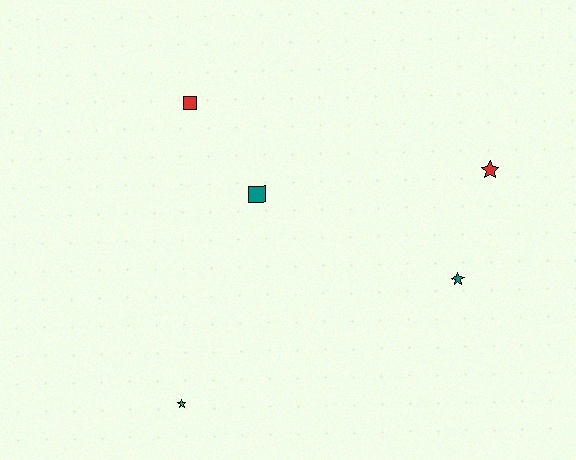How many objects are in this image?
There are 5 objects.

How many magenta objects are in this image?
There are no magenta objects.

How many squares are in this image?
There are 2 squares.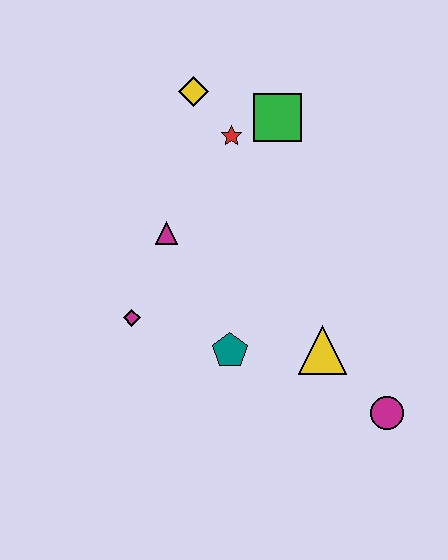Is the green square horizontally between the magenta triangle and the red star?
No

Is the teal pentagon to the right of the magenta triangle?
Yes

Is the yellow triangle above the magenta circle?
Yes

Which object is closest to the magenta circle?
The yellow triangle is closest to the magenta circle.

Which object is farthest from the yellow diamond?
The magenta circle is farthest from the yellow diamond.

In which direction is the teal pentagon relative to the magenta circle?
The teal pentagon is to the left of the magenta circle.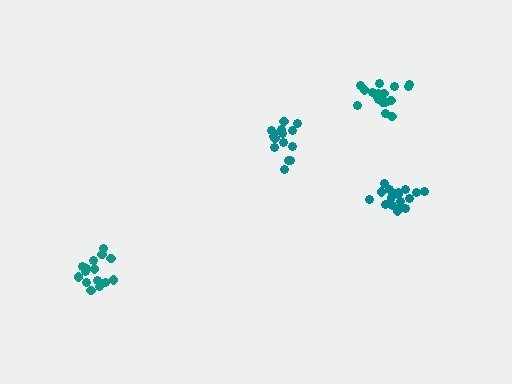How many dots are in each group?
Group 1: 15 dots, Group 2: 15 dots, Group 3: 19 dots, Group 4: 17 dots (66 total).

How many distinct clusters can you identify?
There are 4 distinct clusters.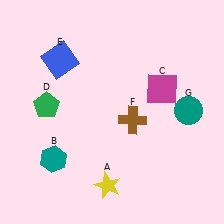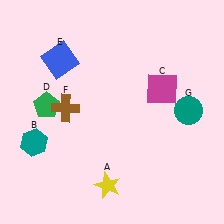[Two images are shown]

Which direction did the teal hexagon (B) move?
The teal hexagon (B) moved left.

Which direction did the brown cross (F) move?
The brown cross (F) moved left.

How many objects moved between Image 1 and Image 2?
2 objects moved between the two images.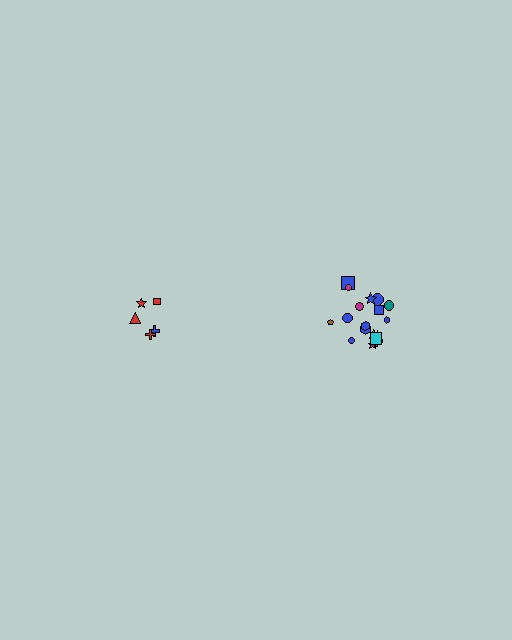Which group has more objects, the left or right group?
The right group.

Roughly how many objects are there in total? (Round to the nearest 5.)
Roughly 25 objects in total.